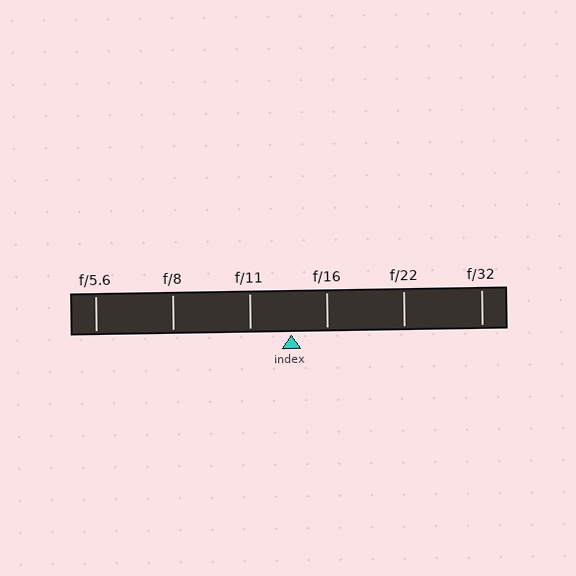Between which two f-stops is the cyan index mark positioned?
The index mark is between f/11 and f/16.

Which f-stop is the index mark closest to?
The index mark is closest to f/16.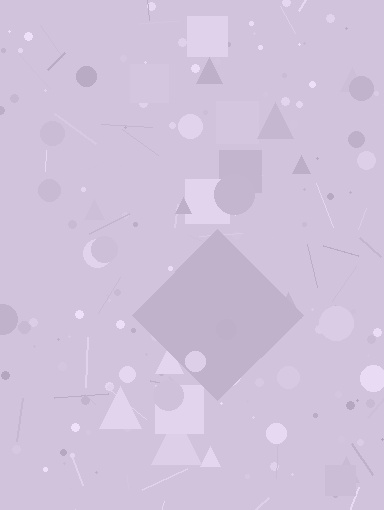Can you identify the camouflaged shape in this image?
The camouflaged shape is a diamond.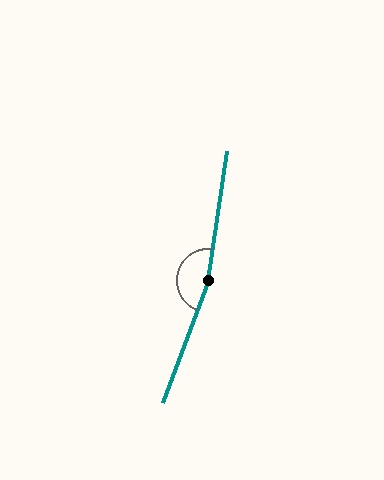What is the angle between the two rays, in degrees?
Approximately 168 degrees.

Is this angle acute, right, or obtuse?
It is obtuse.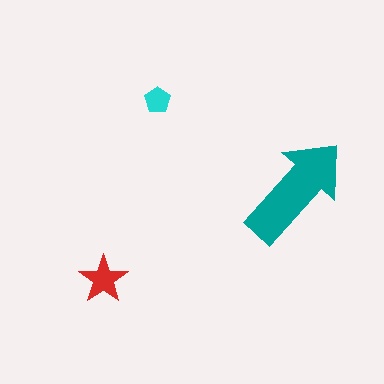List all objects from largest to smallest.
The teal arrow, the red star, the cyan pentagon.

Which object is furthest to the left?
The red star is leftmost.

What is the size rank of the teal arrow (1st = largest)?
1st.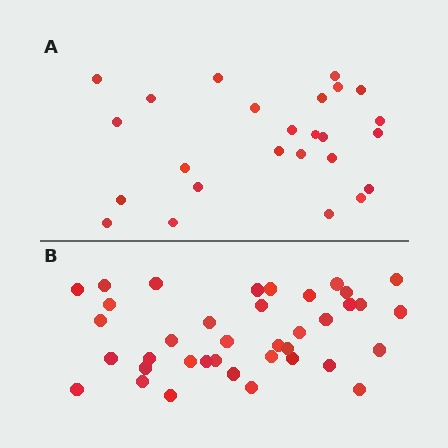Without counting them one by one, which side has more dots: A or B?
Region B (the bottom region) has more dots.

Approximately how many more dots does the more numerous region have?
Region B has approximately 15 more dots than region A.